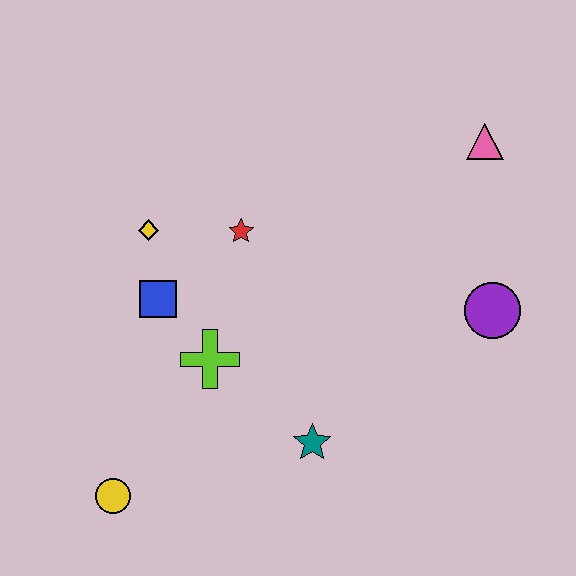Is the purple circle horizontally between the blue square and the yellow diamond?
No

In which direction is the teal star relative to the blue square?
The teal star is to the right of the blue square.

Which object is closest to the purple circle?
The pink triangle is closest to the purple circle.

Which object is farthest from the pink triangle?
The yellow circle is farthest from the pink triangle.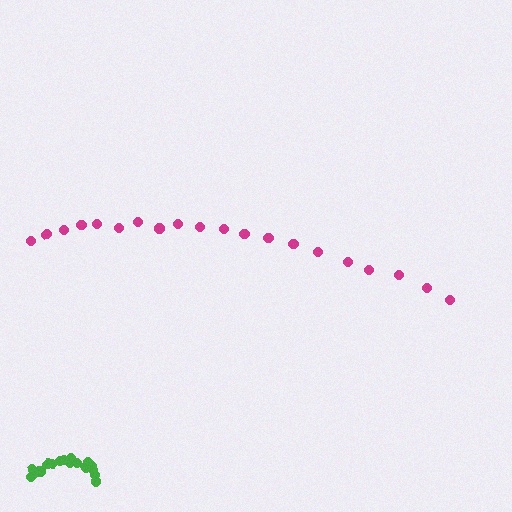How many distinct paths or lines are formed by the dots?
There are 2 distinct paths.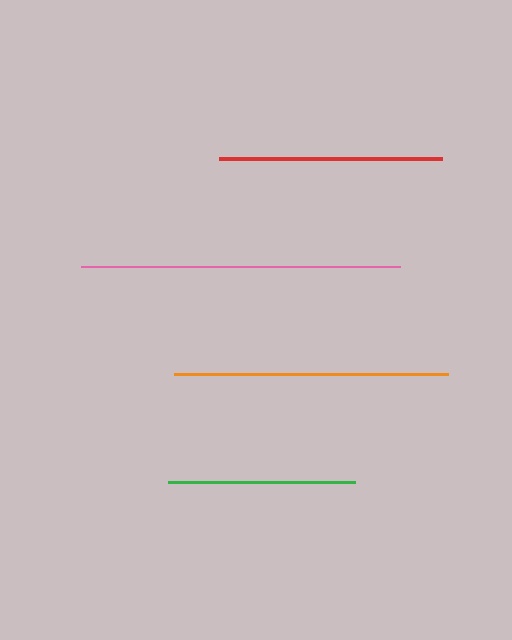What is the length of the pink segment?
The pink segment is approximately 319 pixels long.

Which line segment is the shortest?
The green line is the shortest at approximately 187 pixels.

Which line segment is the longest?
The pink line is the longest at approximately 319 pixels.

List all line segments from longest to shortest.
From longest to shortest: pink, orange, red, green.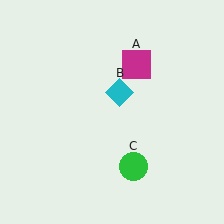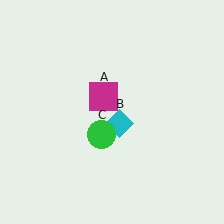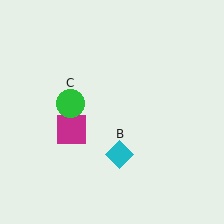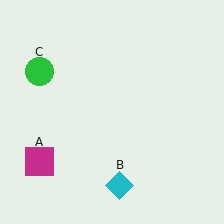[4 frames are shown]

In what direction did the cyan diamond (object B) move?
The cyan diamond (object B) moved down.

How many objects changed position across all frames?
3 objects changed position: magenta square (object A), cyan diamond (object B), green circle (object C).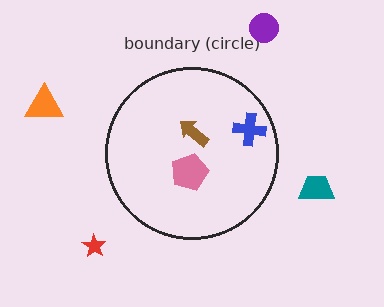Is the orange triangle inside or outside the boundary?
Outside.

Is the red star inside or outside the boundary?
Outside.